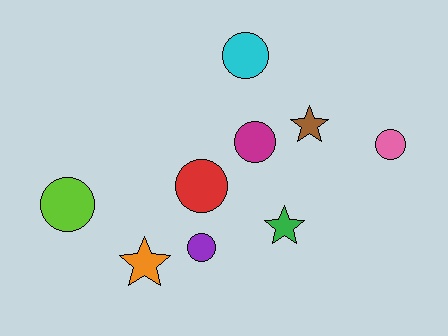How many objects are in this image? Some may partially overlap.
There are 9 objects.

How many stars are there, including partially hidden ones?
There are 3 stars.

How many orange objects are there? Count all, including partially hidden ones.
There is 1 orange object.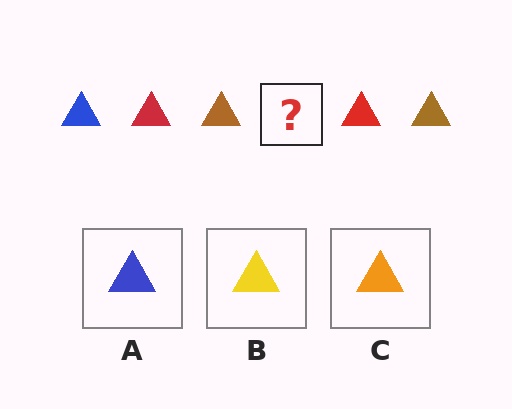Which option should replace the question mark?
Option A.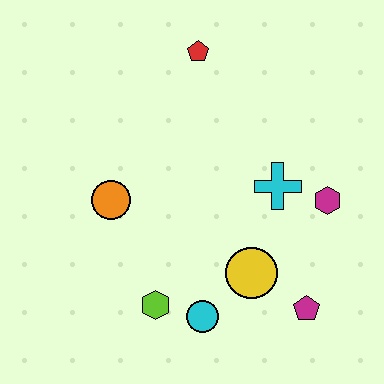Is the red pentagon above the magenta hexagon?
Yes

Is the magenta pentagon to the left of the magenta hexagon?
Yes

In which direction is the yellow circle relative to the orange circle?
The yellow circle is to the right of the orange circle.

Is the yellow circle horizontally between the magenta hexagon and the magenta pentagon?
No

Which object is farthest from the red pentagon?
The magenta pentagon is farthest from the red pentagon.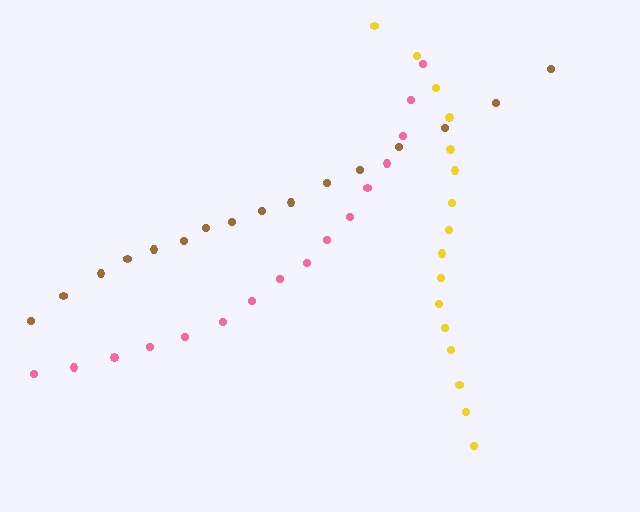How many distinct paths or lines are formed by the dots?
There are 3 distinct paths.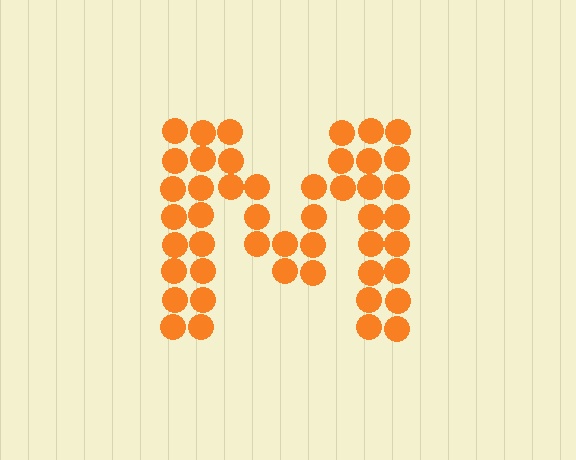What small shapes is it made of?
It is made of small circles.